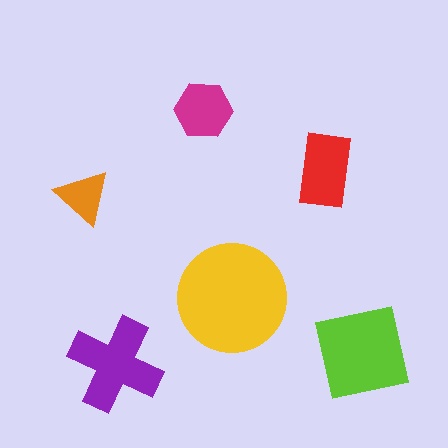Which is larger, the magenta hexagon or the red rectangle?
The red rectangle.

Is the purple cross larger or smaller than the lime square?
Smaller.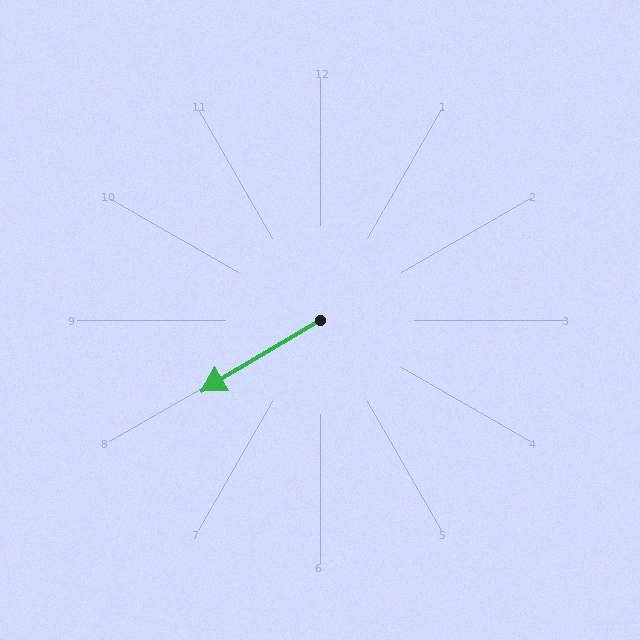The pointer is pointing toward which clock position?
Roughly 8 o'clock.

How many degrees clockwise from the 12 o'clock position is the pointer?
Approximately 239 degrees.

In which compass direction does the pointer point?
Southwest.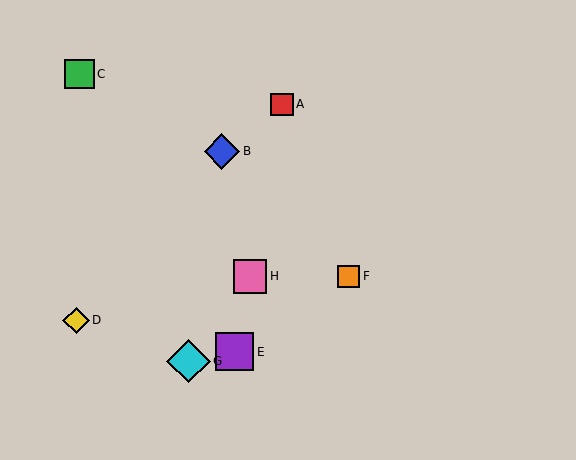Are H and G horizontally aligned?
No, H is at y≈276 and G is at y≈361.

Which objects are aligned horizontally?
Objects F, H are aligned horizontally.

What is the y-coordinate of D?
Object D is at y≈320.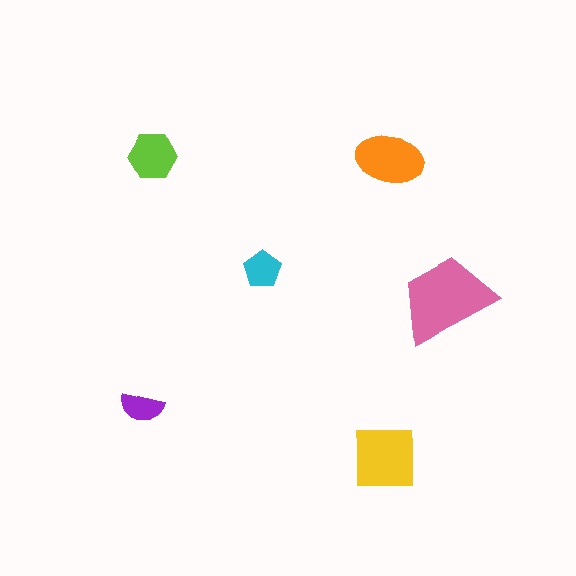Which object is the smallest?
The purple semicircle.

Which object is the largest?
The pink trapezoid.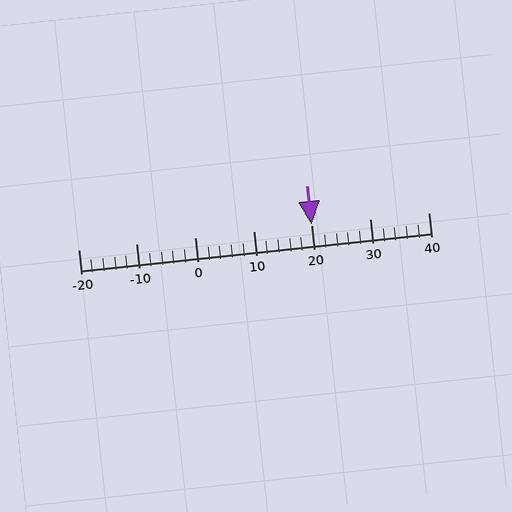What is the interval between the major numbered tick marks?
The major tick marks are spaced 10 units apart.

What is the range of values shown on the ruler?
The ruler shows values from -20 to 40.